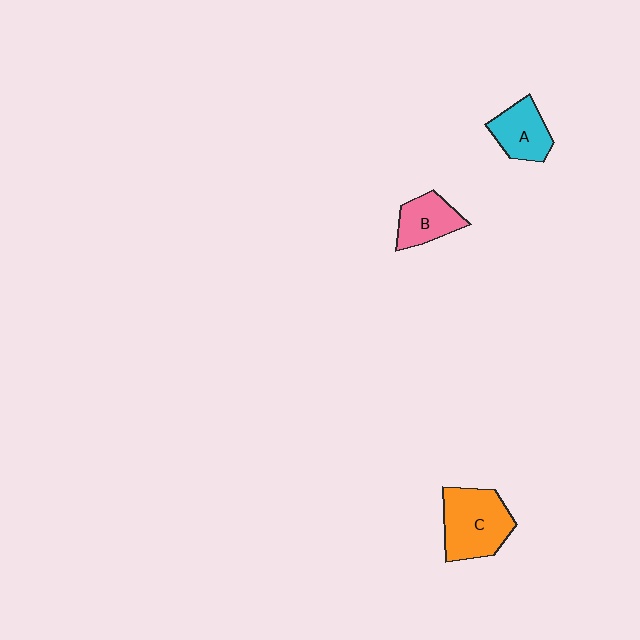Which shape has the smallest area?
Shape B (pink).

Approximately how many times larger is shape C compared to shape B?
Approximately 1.6 times.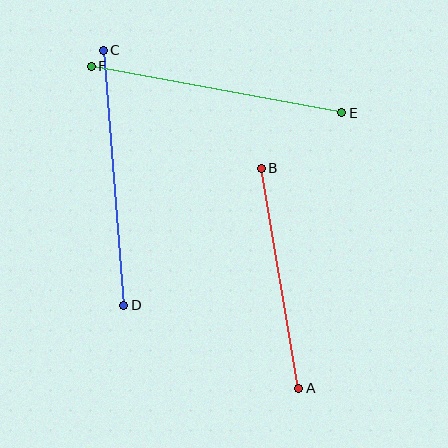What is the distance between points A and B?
The distance is approximately 223 pixels.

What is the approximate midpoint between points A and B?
The midpoint is at approximately (280, 278) pixels.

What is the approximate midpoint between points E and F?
The midpoint is at approximately (216, 90) pixels.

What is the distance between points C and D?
The distance is approximately 256 pixels.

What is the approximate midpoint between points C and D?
The midpoint is at approximately (113, 178) pixels.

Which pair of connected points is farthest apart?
Points C and D are farthest apart.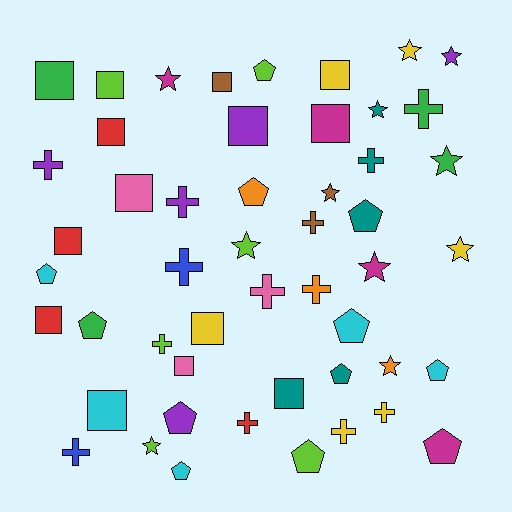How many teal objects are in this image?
There are 5 teal objects.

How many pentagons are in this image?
There are 12 pentagons.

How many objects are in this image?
There are 50 objects.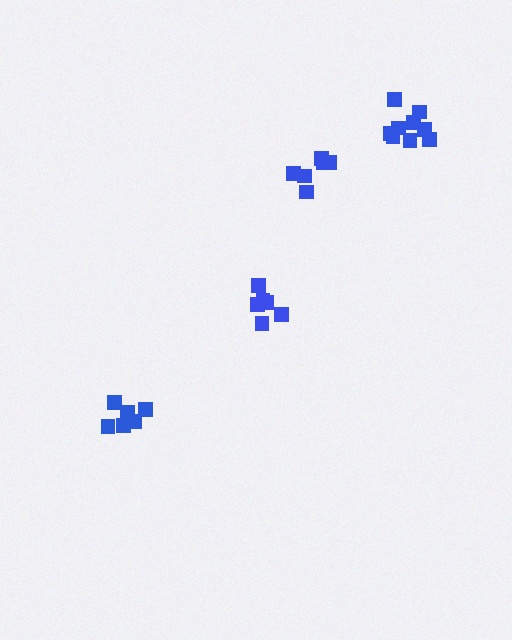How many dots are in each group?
Group 1: 6 dots, Group 2: 9 dots, Group 3: 6 dots, Group 4: 6 dots (27 total).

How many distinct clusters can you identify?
There are 4 distinct clusters.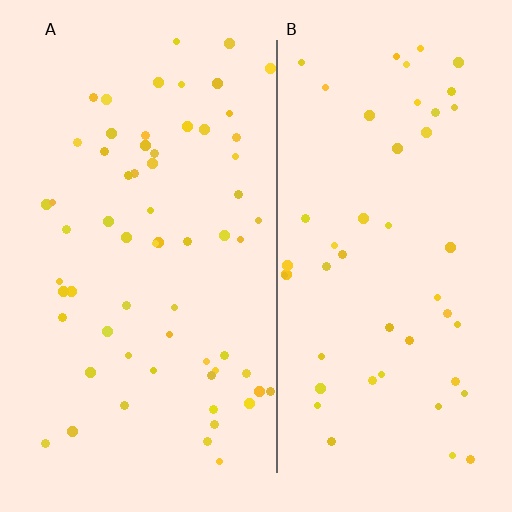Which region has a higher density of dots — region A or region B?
A (the left).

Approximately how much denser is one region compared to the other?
Approximately 1.3× — region A over region B.